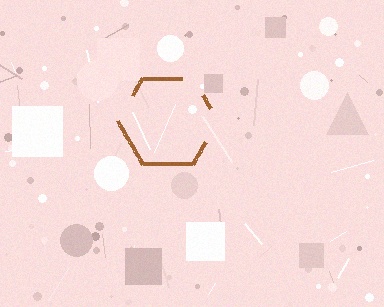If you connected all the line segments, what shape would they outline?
They would outline a hexagon.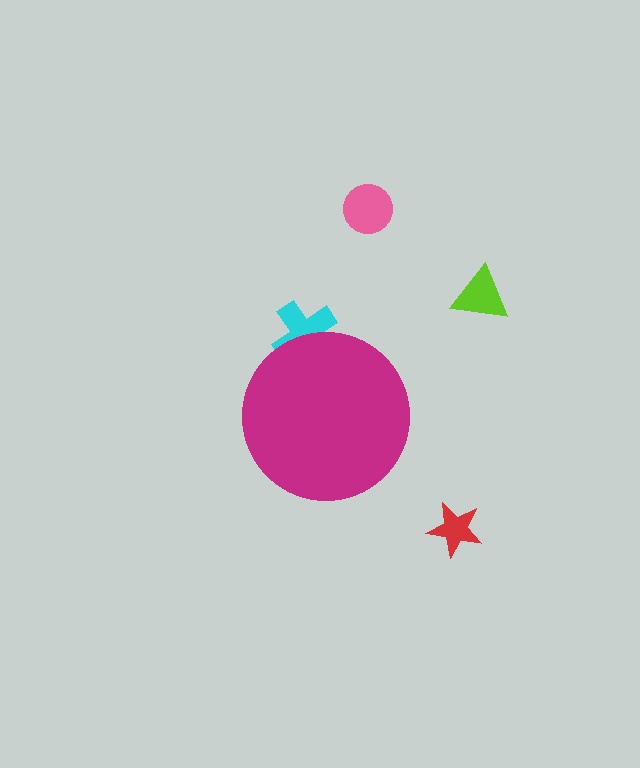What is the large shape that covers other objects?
A magenta circle.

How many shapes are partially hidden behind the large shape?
1 shape is partially hidden.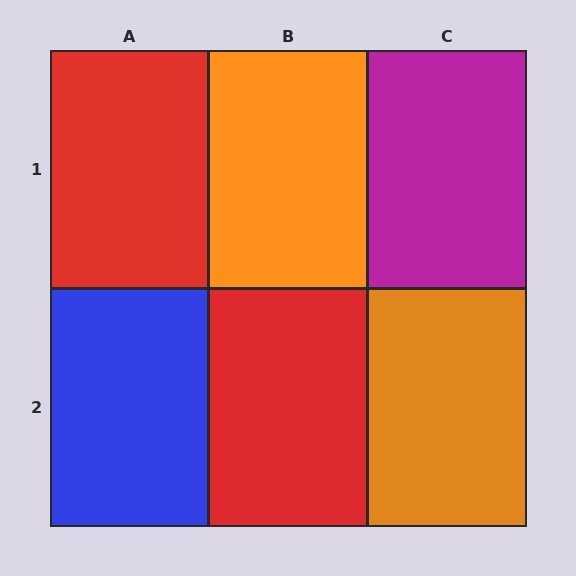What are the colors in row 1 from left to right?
Red, orange, magenta.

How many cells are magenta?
1 cell is magenta.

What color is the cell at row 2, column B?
Red.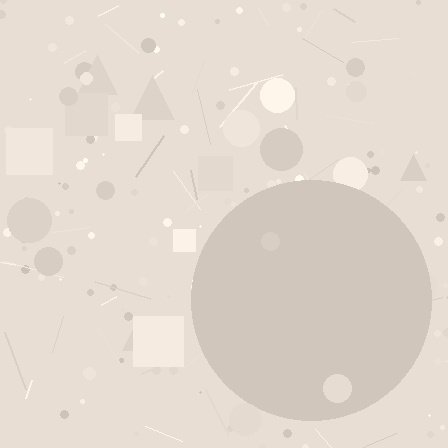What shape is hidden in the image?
A circle is hidden in the image.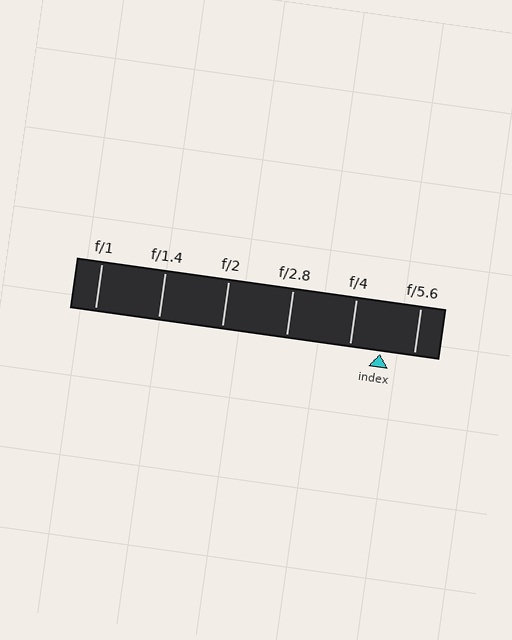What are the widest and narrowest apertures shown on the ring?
The widest aperture shown is f/1 and the narrowest is f/5.6.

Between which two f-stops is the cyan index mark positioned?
The index mark is between f/4 and f/5.6.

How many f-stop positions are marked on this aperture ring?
There are 6 f-stop positions marked.